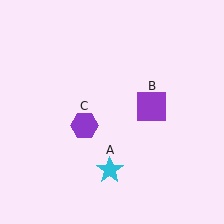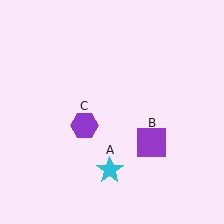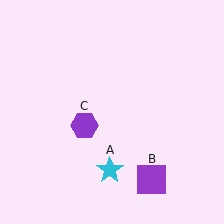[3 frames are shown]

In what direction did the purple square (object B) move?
The purple square (object B) moved down.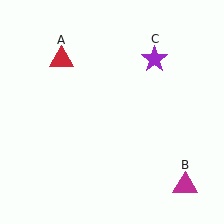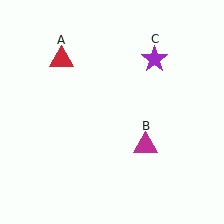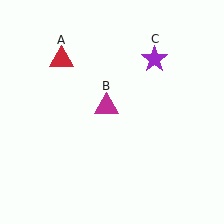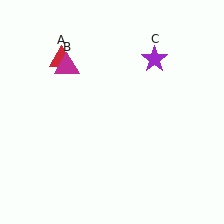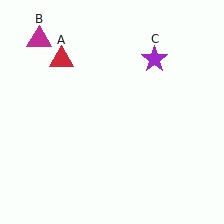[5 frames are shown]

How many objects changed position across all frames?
1 object changed position: magenta triangle (object B).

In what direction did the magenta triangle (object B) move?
The magenta triangle (object B) moved up and to the left.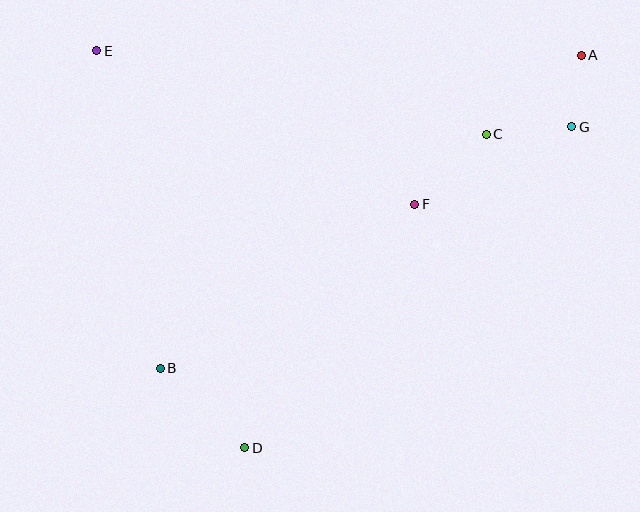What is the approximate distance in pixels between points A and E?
The distance between A and E is approximately 484 pixels.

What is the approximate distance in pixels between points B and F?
The distance between B and F is approximately 303 pixels.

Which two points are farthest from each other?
Points A and B are farthest from each other.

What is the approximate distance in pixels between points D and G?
The distance between D and G is approximately 458 pixels.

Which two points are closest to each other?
Points A and G are closest to each other.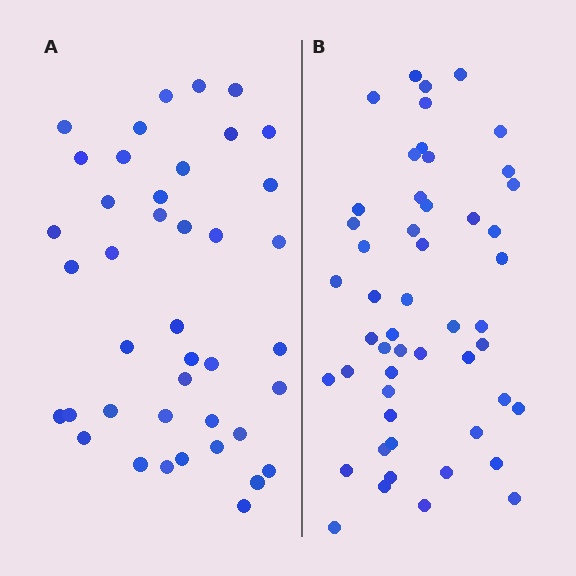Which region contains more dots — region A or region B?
Region B (the right region) has more dots.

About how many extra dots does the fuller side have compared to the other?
Region B has roughly 10 or so more dots than region A.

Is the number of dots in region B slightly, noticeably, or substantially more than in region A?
Region B has only slightly more — the two regions are fairly close. The ratio is roughly 1.2 to 1.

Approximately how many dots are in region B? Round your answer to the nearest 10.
About 50 dots. (The exact count is 51, which rounds to 50.)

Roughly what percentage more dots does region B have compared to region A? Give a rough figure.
About 25% more.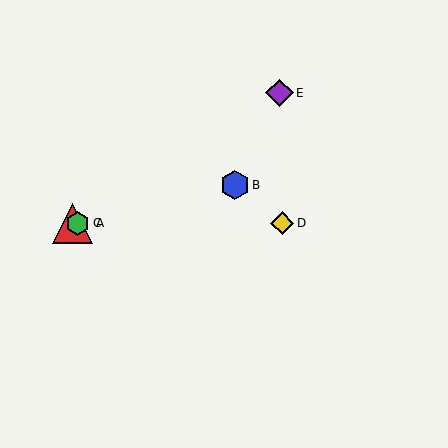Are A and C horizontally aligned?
Yes, both are at y≈223.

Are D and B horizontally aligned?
No, D is at y≈223 and B is at y≈185.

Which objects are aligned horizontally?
Objects A, C, D are aligned horizontally.